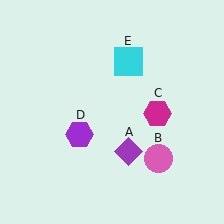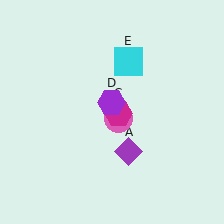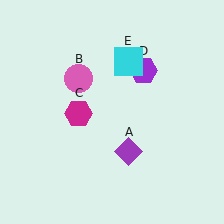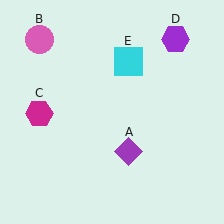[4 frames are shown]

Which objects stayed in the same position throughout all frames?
Purple diamond (object A) and cyan square (object E) remained stationary.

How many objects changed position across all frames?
3 objects changed position: pink circle (object B), magenta hexagon (object C), purple hexagon (object D).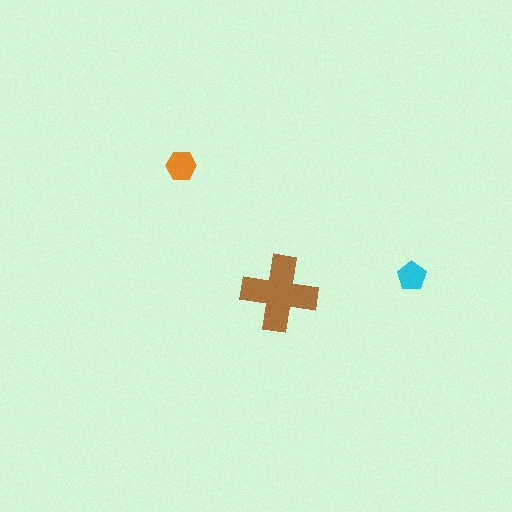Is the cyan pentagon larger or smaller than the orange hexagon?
Smaller.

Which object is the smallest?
The cyan pentagon.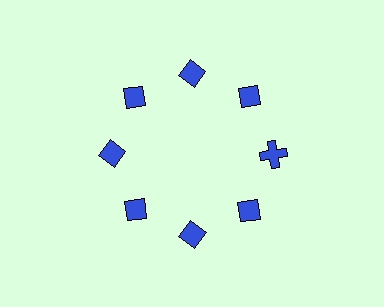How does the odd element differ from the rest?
It has a different shape: cross instead of diamond.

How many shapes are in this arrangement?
There are 8 shapes arranged in a ring pattern.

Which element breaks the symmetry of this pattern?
The blue cross at roughly the 3 o'clock position breaks the symmetry. All other shapes are blue diamonds.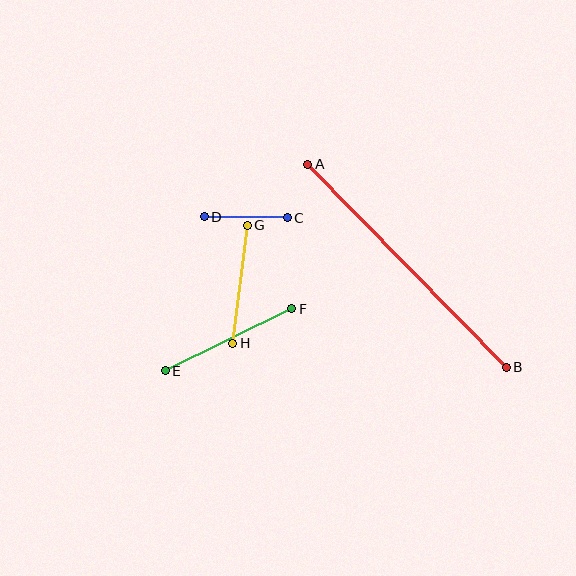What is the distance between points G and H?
The distance is approximately 119 pixels.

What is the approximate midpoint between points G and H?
The midpoint is at approximately (240, 284) pixels.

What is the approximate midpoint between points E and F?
The midpoint is at approximately (228, 340) pixels.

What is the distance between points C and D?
The distance is approximately 83 pixels.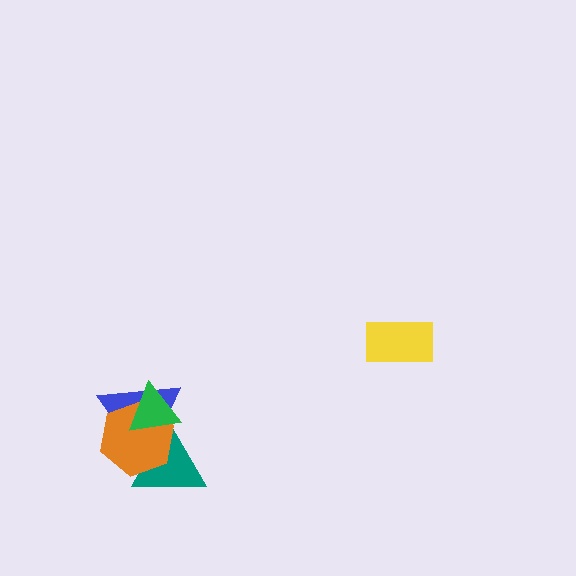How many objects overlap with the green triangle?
3 objects overlap with the green triangle.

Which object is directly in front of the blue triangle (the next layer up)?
The orange hexagon is directly in front of the blue triangle.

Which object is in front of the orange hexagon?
The green triangle is in front of the orange hexagon.